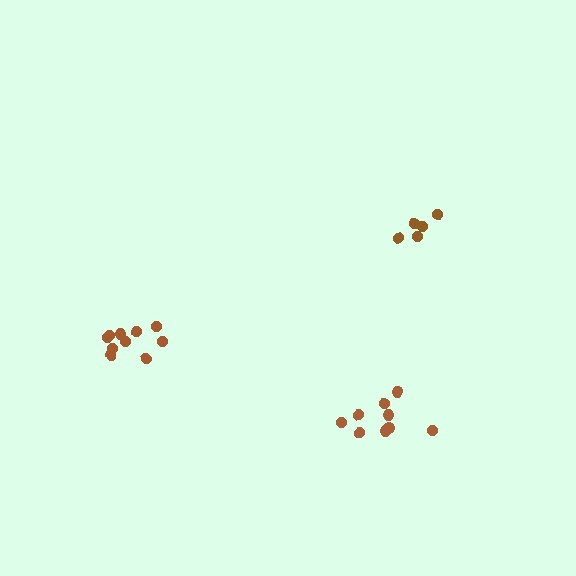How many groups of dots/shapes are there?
There are 3 groups.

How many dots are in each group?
Group 1: 10 dots, Group 2: 9 dots, Group 3: 5 dots (24 total).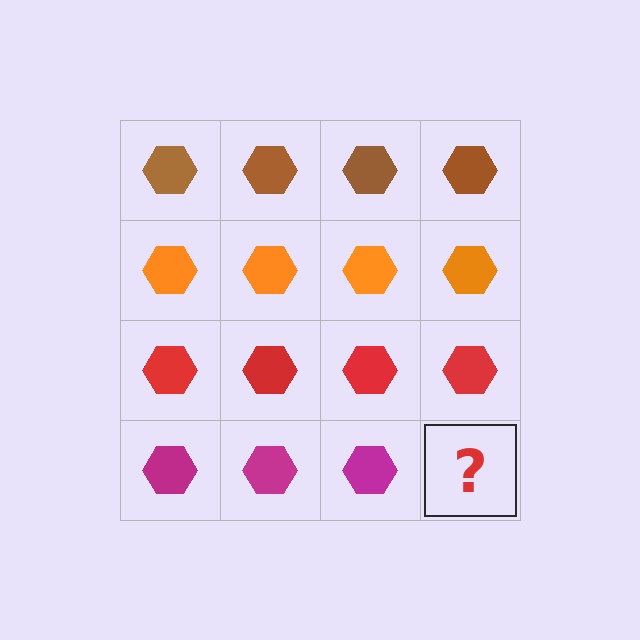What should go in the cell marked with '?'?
The missing cell should contain a magenta hexagon.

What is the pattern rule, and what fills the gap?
The rule is that each row has a consistent color. The gap should be filled with a magenta hexagon.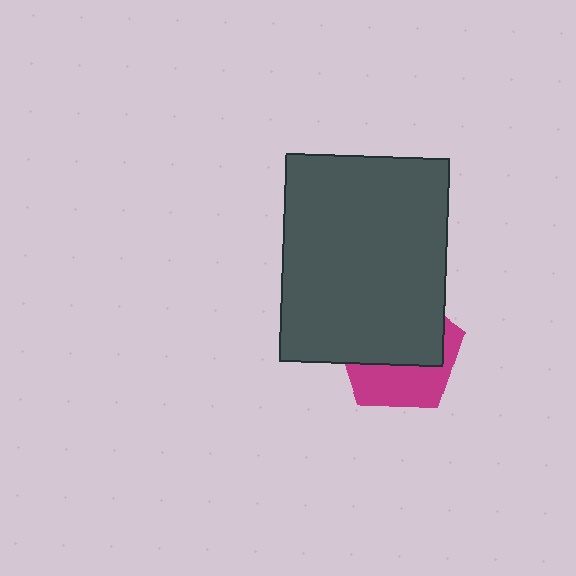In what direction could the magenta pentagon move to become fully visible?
The magenta pentagon could move down. That would shift it out from behind the dark gray rectangle entirely.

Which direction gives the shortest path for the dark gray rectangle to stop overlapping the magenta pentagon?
Moving up gives the shortest separation.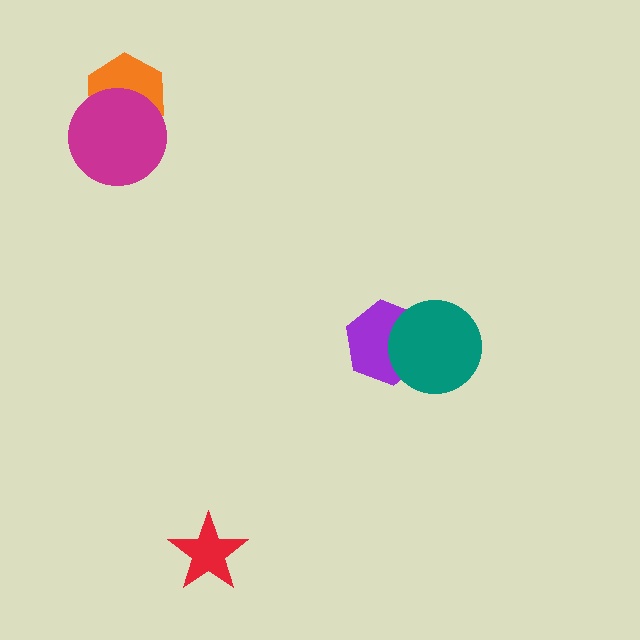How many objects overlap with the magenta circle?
1 object overlaps with the magenta circle.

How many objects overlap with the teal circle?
1 object overlaps with the teal circle.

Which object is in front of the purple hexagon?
The teal circle is in front of the purple hexagon.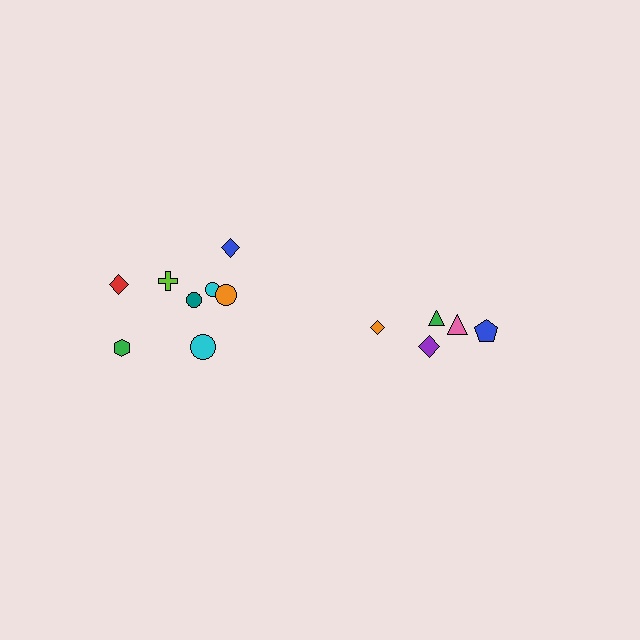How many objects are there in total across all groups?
There are 13 objects.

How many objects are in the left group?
There are 8 objects.